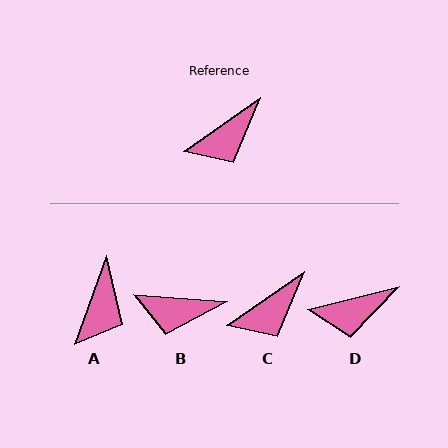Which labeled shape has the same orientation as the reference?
C.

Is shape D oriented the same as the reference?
No, it is off by about 21 degrees.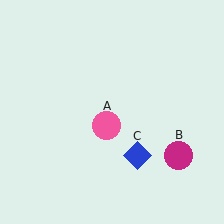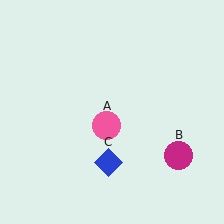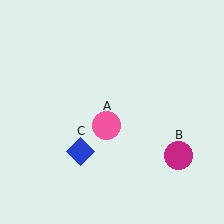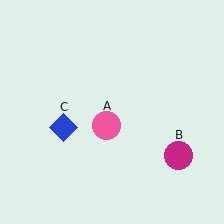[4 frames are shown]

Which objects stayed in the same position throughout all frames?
Pink circle (object A) and magenta circle (object B) remained stationary.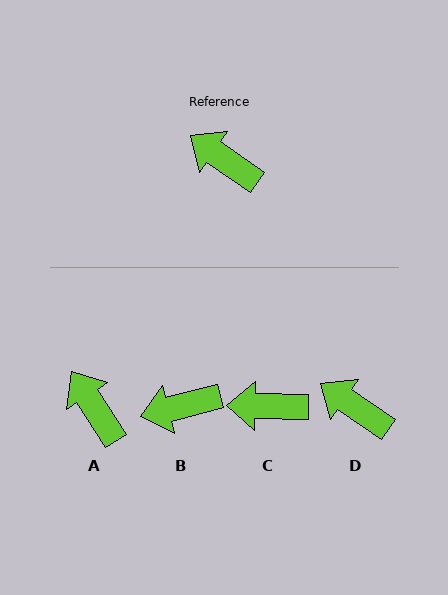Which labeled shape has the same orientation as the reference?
D.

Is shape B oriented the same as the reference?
No, it is off by about 49 degrees.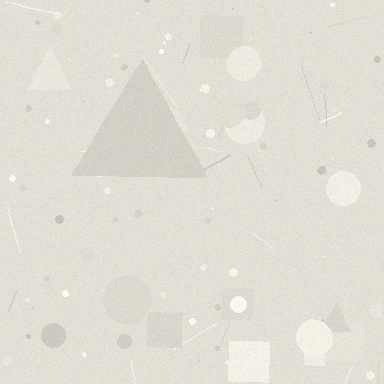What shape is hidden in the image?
A triangle is hidden in the image.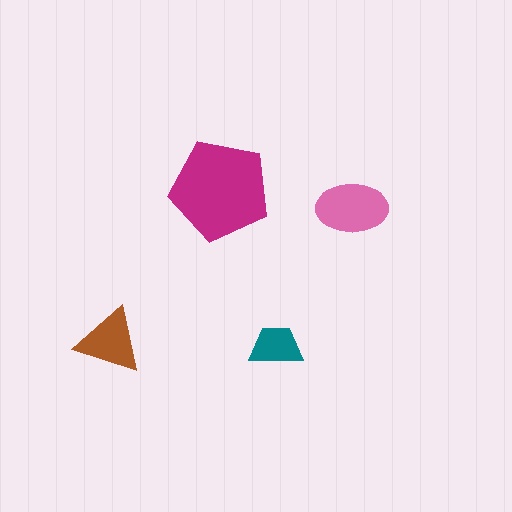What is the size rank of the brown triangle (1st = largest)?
3rd.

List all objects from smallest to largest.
The teal trapezoid, the brown triangle, the pink ellipse, the magenta pentagon.